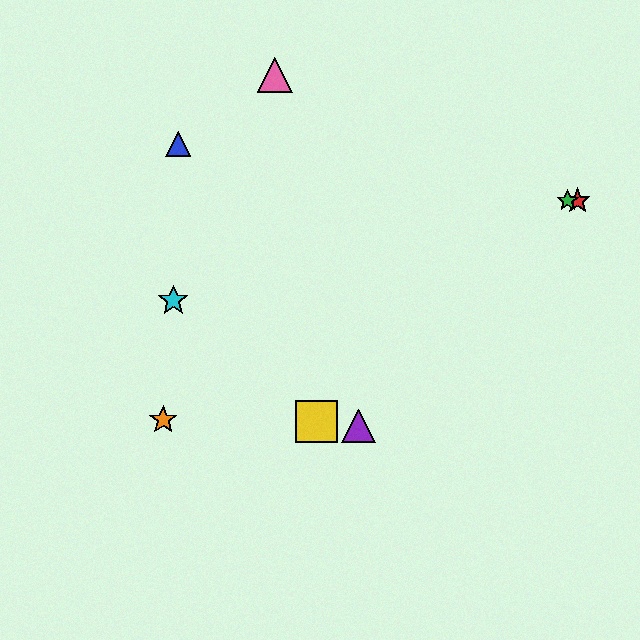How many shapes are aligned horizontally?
2 shapes (the red star, the green star) are aligned horizontally.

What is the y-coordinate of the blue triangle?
The blue triangle is at y≈144.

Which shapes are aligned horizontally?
The red star, the green star are aligned horizontally.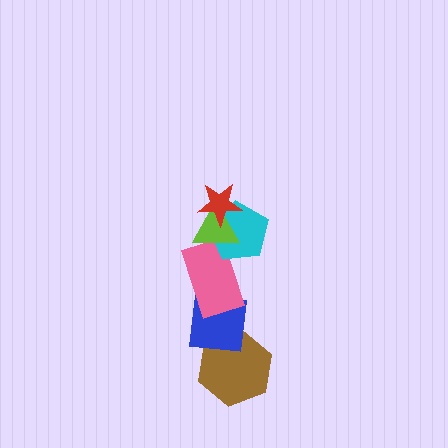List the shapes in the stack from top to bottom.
From top to bottom: the red star, the lime triangle, the cyan pentagon, the pink rectangle, the blue square, the brown hexagon.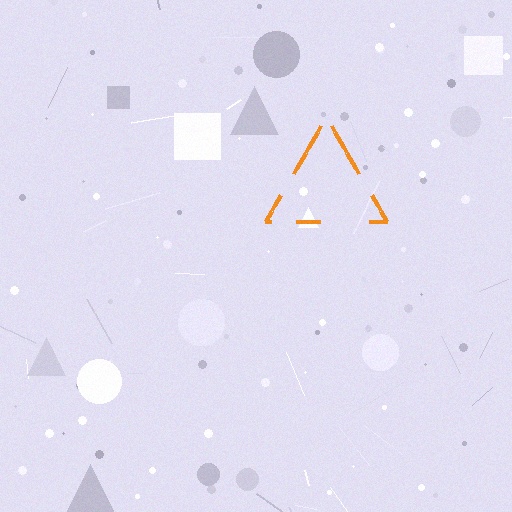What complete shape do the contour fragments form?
The contour fragments form a triangle.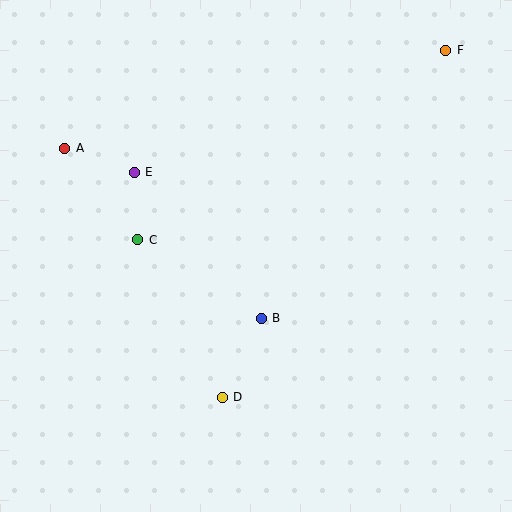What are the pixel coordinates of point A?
Point A is at (65, 148).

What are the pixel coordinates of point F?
Point F is at (446, 50).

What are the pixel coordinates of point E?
Point E is at (134, 173).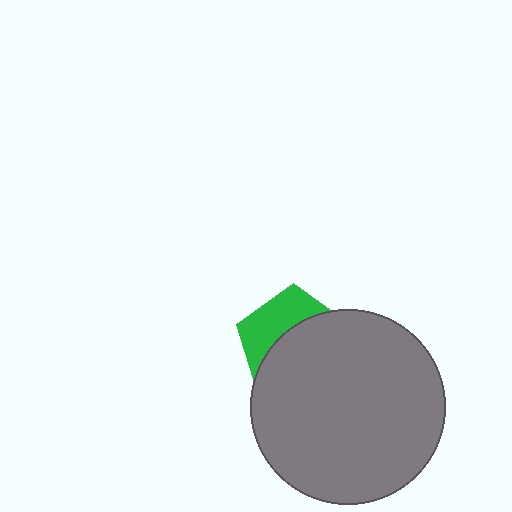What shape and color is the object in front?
The object in front is a gray circle.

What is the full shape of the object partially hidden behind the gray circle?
The partially hidden object is a green pentagon.